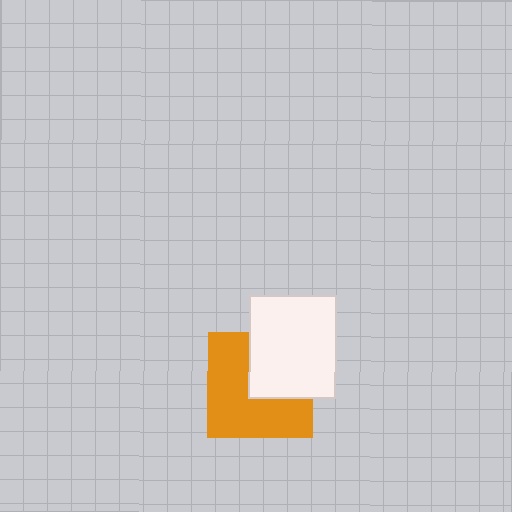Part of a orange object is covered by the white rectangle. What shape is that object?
It is a square.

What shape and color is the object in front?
The object in front is a white rectangle.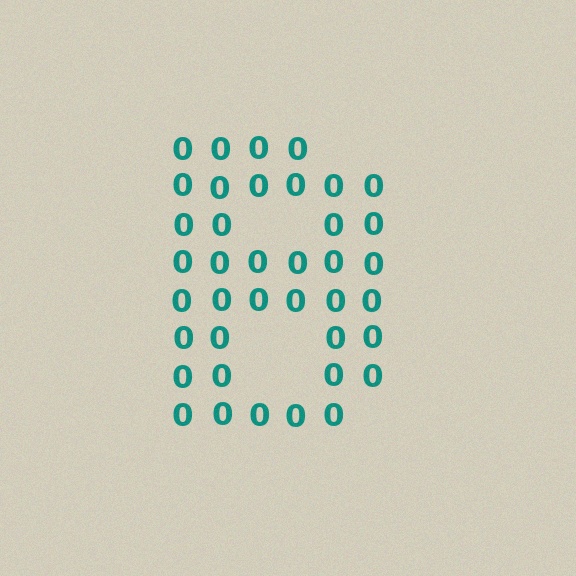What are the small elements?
The small elements are digit 0's.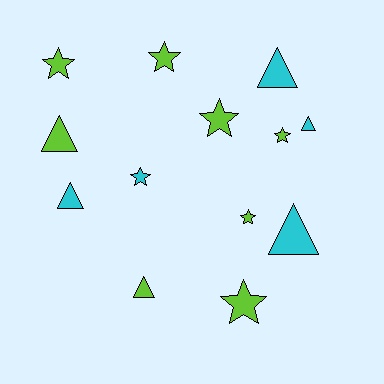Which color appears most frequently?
Lime, with 8 objects.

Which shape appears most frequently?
Star, with 7 objects.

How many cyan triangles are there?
There are 4 cyan triangles.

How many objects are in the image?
There are 13 objects.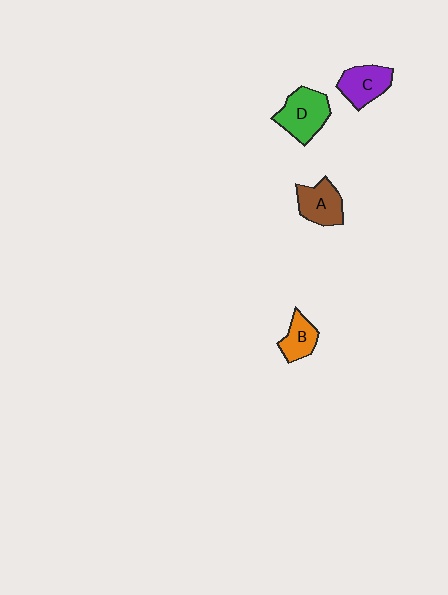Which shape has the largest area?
Shape D (green).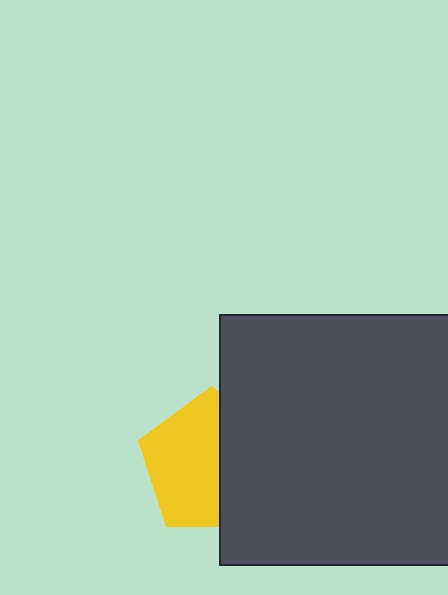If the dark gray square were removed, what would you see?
You would see the complete yellow pentagon.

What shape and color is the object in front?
The object in front is a dark gray square.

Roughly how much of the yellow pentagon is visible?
About half of it is visible (roughly 57%).